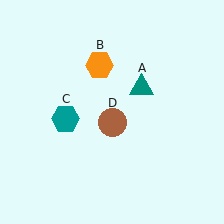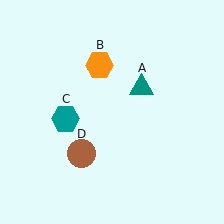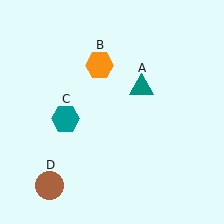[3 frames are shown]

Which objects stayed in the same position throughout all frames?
Teal triangle (object A) and orange hexagon (object B) and teal hexagon (object C) remained stationary.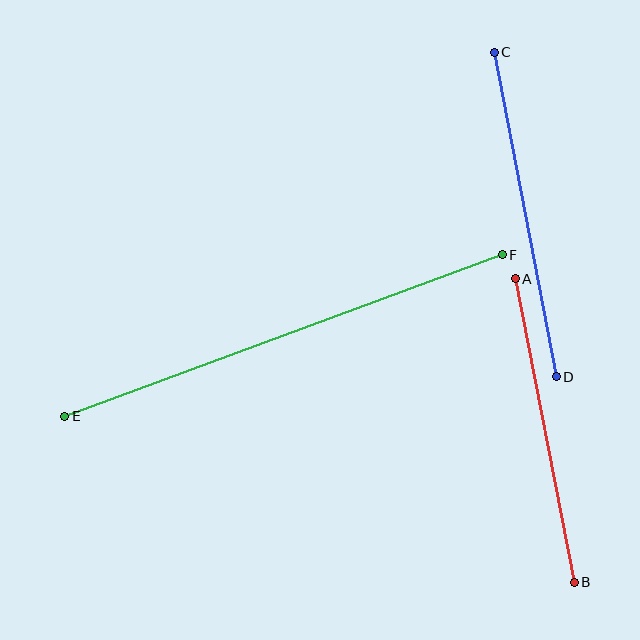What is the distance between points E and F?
The distance is approximately 466 pixels.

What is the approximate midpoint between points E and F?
The midpoint is at approximately (283, 335) pixels.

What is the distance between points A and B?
The distance is approximately 309 pixels.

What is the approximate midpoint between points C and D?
The midpoint is at approximately (525, 214) pixels.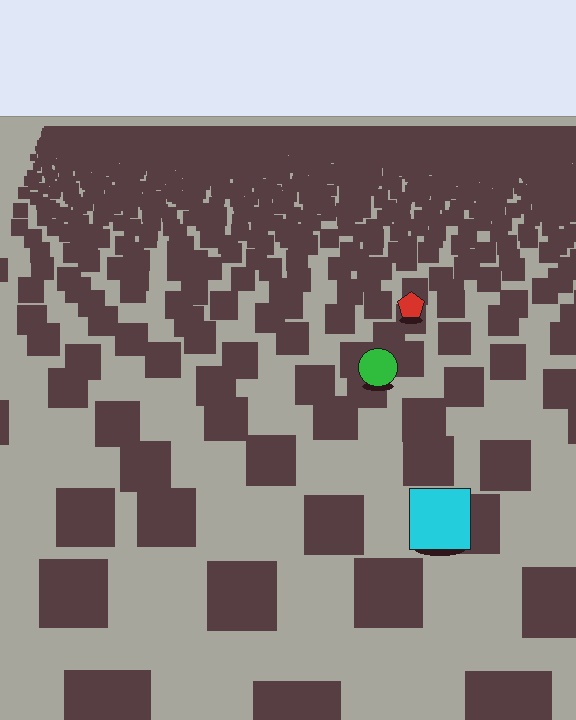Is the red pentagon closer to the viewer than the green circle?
No. The green circle is closer — you can tell from the texture gradient: the ground texture is coarser near it.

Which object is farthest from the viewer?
The red pentagon is farthest from the viewer. It appears smaller and the ground texture around it is denser.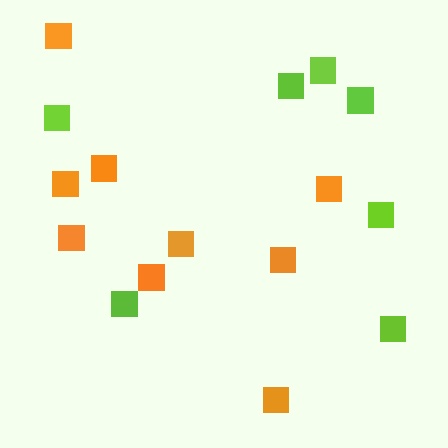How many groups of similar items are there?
There are 2 groups: one group of lime squares (7) and one group of orange squares (9).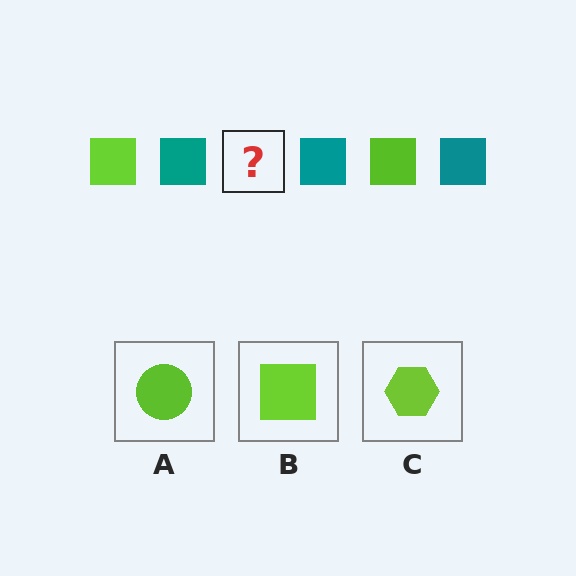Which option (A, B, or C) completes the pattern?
B.